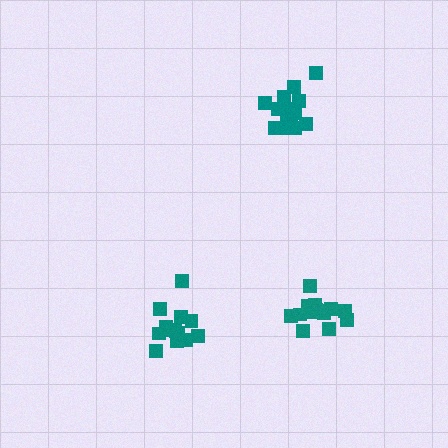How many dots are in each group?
Group 1: 16 dots, Group 2: 14 dots, Group 3: 14 dots (44 total).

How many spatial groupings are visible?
There are 3 spatial groupings.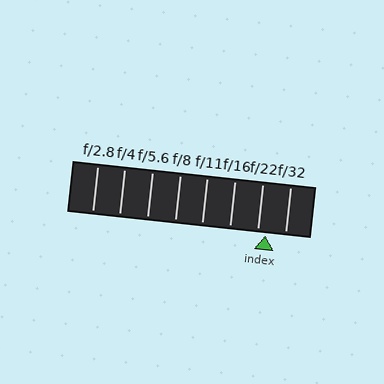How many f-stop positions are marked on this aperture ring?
There are 8 f-stop positions marked.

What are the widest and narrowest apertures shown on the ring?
The widest aperture shown is f/2.8 and the narrowest is f/32.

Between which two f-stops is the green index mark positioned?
The index mark is between f/22 and f/32.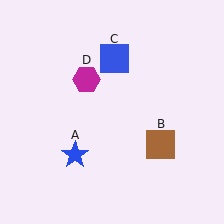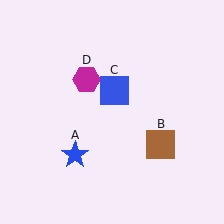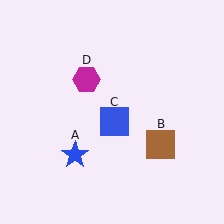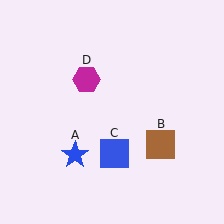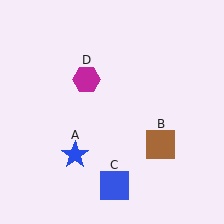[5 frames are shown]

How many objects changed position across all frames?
1 object changed position: blue square (object C).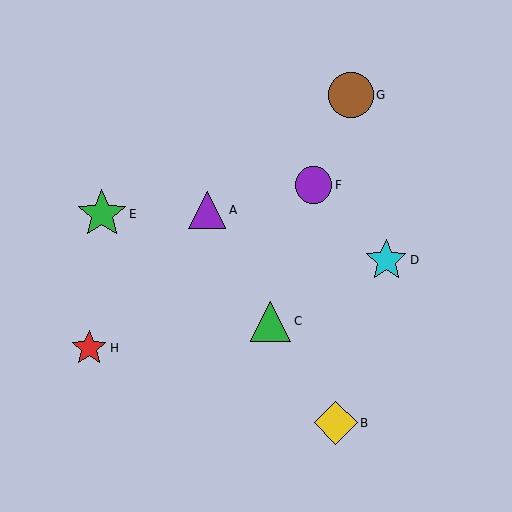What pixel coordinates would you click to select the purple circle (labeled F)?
Click at (313, 185) to select the purple circle F.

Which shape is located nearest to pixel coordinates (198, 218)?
The purple triangle (labeled A) at (207, 210) is nearest to that location.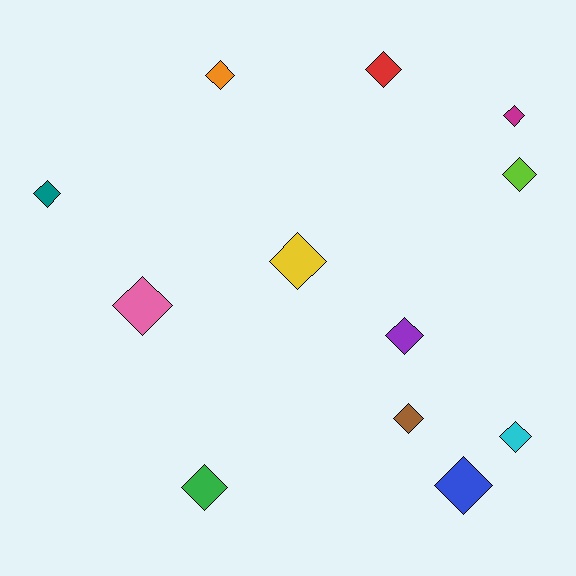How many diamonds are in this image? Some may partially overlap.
There are 12 diamonds.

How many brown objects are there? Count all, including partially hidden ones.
There is 1 brown object.